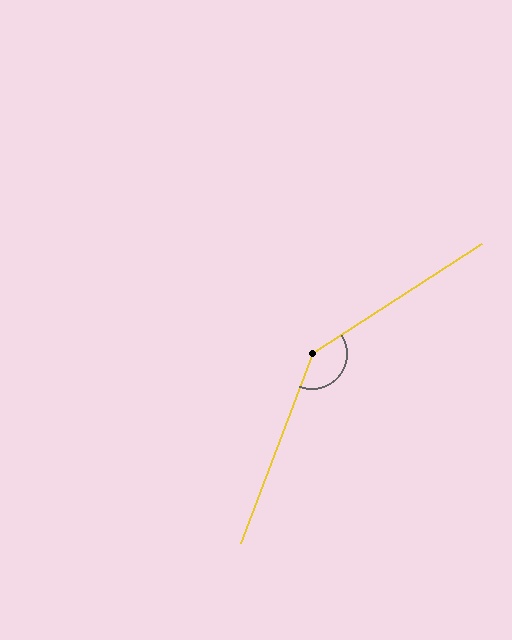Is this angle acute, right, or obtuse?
It is obtuse.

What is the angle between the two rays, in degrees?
Approximately 144 degrees.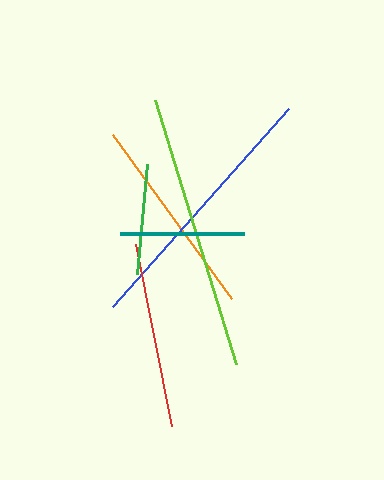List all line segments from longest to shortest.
From longest to shortest: lime, blue, orange, red, teal, green.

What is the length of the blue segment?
The blue segment is approximately 265 pixels long.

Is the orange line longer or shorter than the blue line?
The blue line is longer than the orange line.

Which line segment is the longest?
The lime line is the longest at approximately 276 pixels.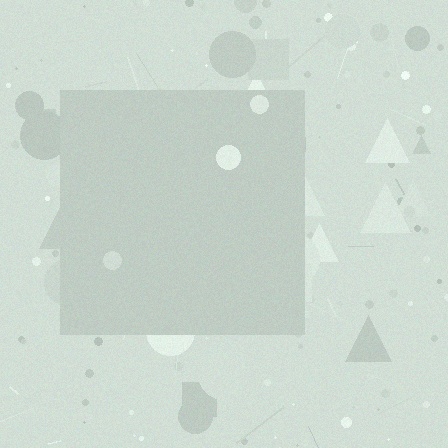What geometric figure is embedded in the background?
A square is embedded in the background.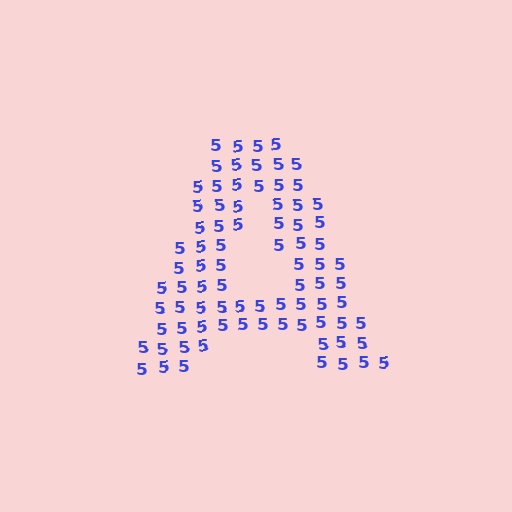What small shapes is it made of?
It is made of small digit 5's.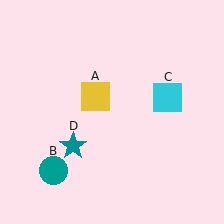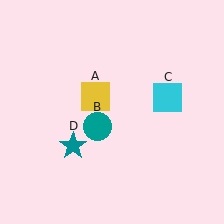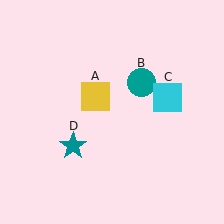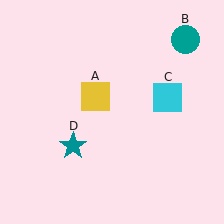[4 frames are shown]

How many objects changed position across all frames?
1 object changed position: teal circle (object B).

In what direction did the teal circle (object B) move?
The teal circle (object B) moved up and to the right.